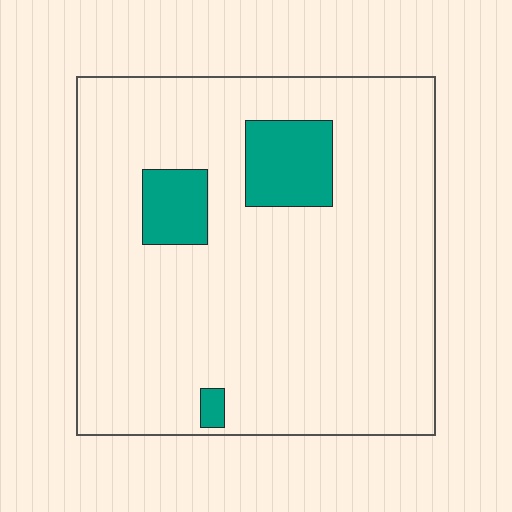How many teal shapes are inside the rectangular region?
3.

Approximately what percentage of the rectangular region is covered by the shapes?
Approximately 10%.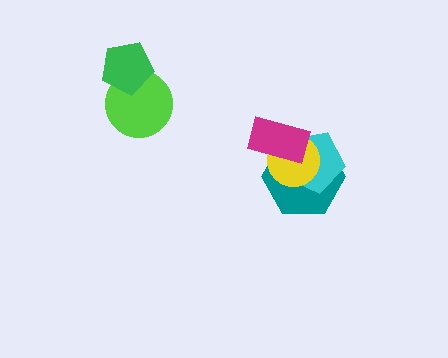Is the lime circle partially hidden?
Yes, it is partially covered by another shape.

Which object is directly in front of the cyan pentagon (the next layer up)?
The yellow circle is directly in front of the cyan pentagon.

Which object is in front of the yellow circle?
The magenta rectangle is in front of the yellow circle.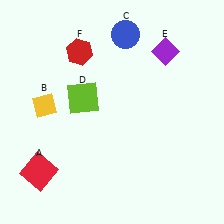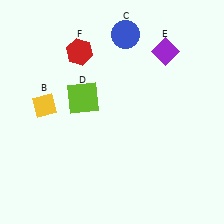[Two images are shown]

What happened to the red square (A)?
The red square (A) was removed in Image 2. It was in the bottom-left area of Image 1.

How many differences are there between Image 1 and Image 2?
There is 1 difference between the two images.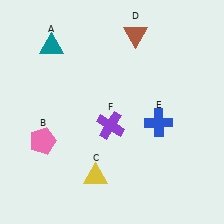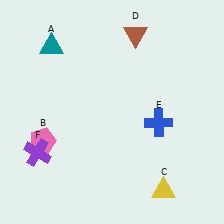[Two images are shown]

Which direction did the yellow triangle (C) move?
The yellow triangle (C) moved right.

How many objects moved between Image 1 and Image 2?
2 objects moved between the two images.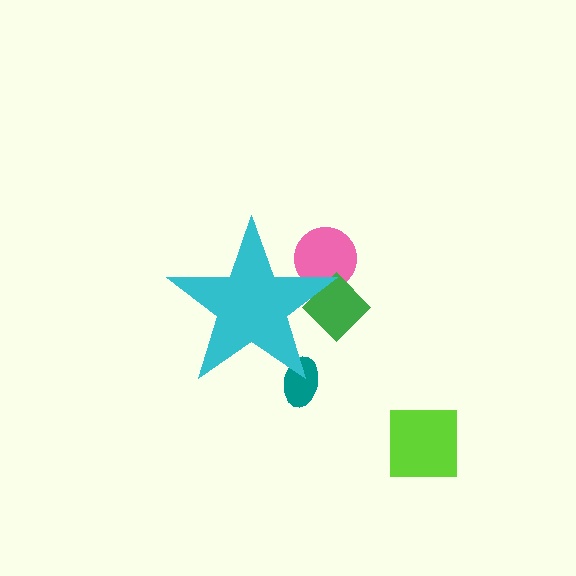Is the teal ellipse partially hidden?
Yes, the teal ellipse is partially hidden behind the cyan star.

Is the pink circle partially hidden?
Yes, the pink circle is partially hidden behind the cyan star.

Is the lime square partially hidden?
No, the lime square is fully visible.